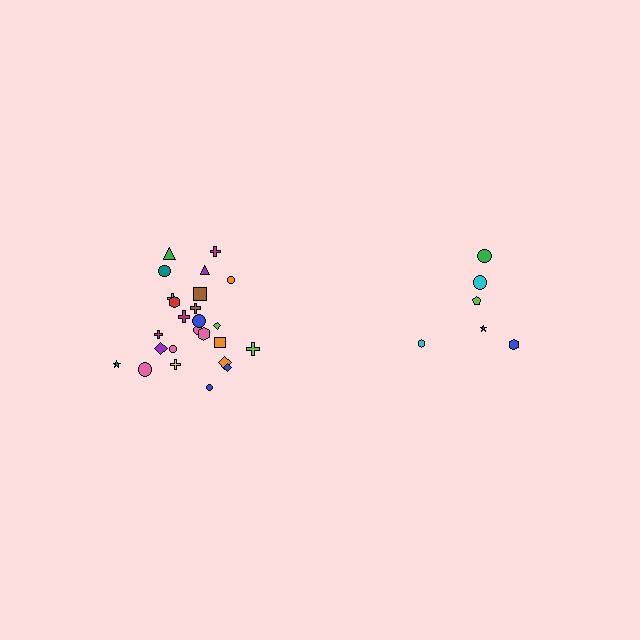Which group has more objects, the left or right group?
The left group.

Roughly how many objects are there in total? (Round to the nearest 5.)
Roughly 30 objects in total.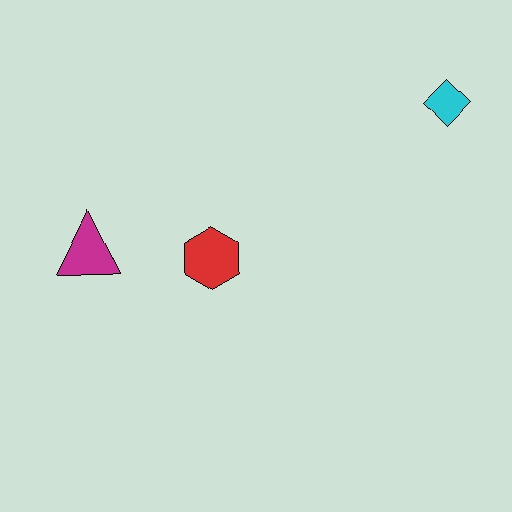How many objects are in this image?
There are 3 objects.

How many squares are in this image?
There are no squares.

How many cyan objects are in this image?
There is 1 cyan object.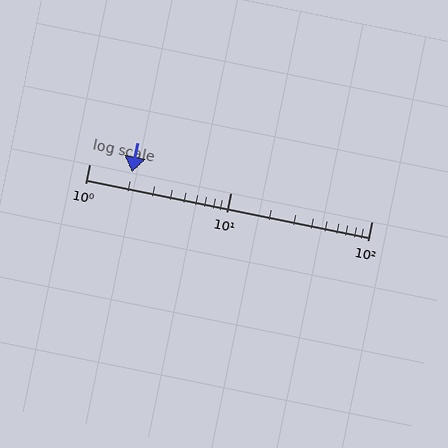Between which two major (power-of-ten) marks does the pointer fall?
The pointer is between 1 and 10.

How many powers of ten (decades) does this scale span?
The scale spans 2 decades, from 1 to 100.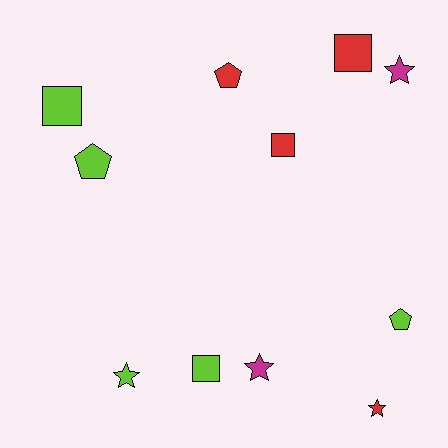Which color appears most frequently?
Lime, with 5 objects.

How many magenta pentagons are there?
There are no magenta pentagons.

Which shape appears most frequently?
Star, with 4 objects.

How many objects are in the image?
There are 11 objects.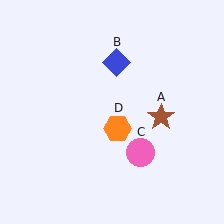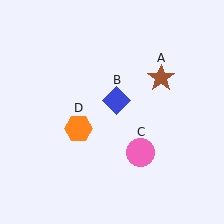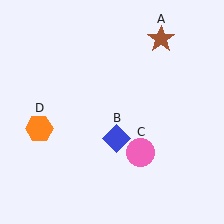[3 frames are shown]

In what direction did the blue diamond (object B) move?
The blue diamond (object B) moved down.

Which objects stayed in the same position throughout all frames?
Pink circle (object C) remained stationary.